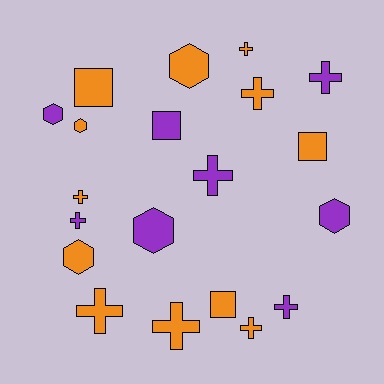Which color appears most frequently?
Orange, with 12 objects.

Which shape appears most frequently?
Cross, with 10 objects.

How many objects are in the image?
There are 20 objects.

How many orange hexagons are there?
There are 3 orange hexagons.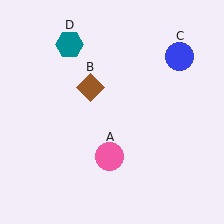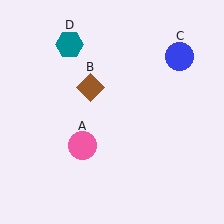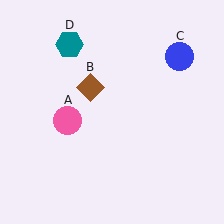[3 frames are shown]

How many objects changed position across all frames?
1 object changed position: pink circle (object A).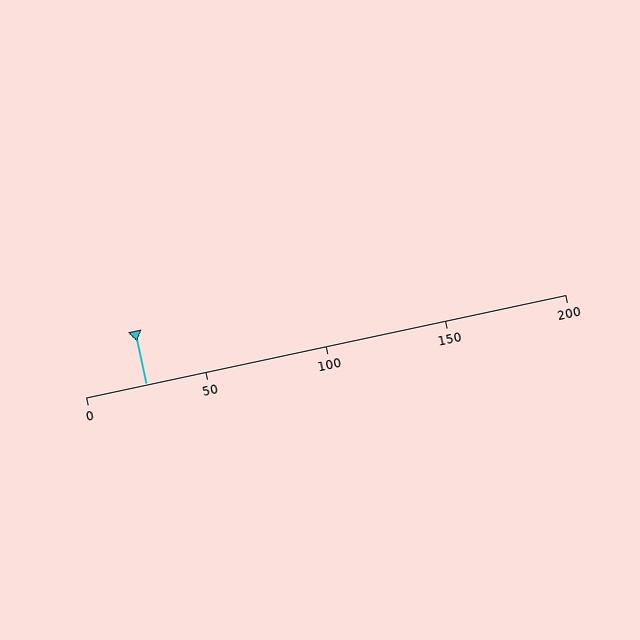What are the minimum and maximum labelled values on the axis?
The axis runs from 0 to 200.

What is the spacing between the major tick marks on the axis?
The major ticks are spaced 50 apart.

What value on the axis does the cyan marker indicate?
The marker indicates approximately 25.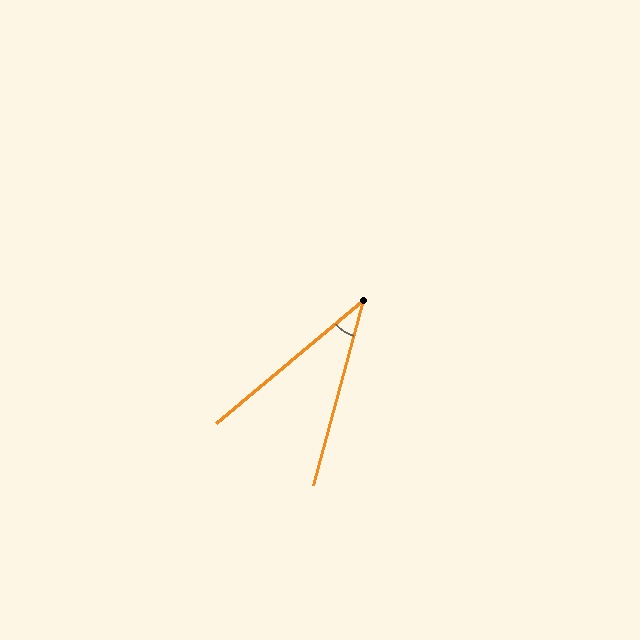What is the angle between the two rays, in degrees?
Approximately 35 degrees.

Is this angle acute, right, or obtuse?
It is acute.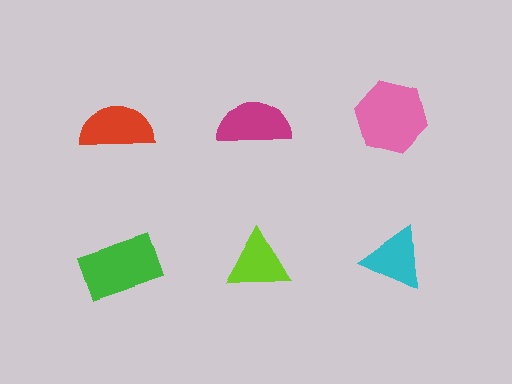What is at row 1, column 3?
A pink hexagon.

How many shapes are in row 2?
3 shapes.